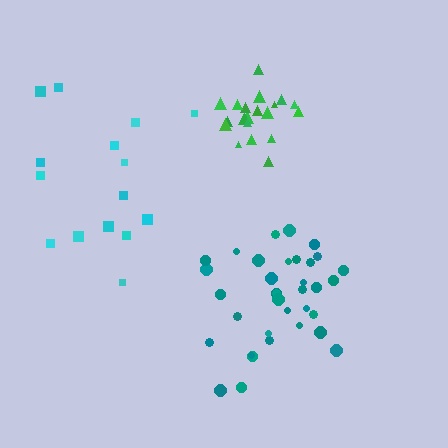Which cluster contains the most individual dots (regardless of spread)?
Teal (35).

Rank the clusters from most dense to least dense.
green, teal, cyan.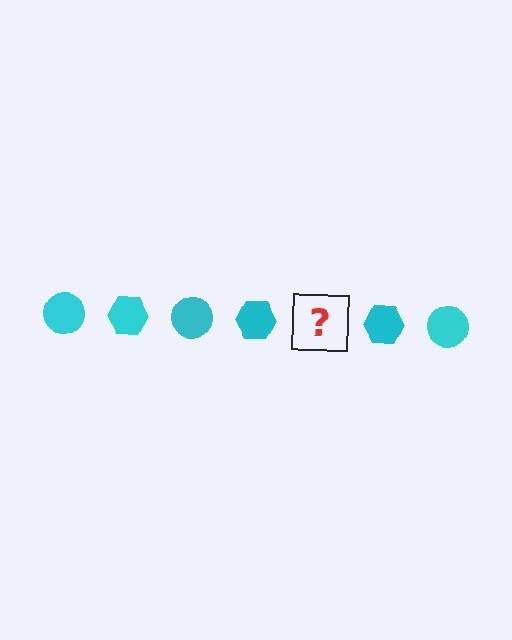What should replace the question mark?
The question mark should be replaced with a cyan circle.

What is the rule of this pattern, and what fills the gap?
The rule is that the pattern cycles through circle, hexagon shapes in cyan. The gap should be filled with a cyan circle.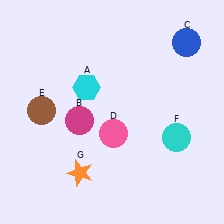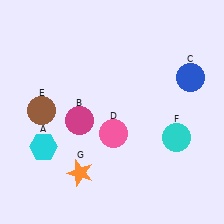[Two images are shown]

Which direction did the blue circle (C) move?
The blue circle (C) moved down.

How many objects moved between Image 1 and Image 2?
2 objects moved between the two images.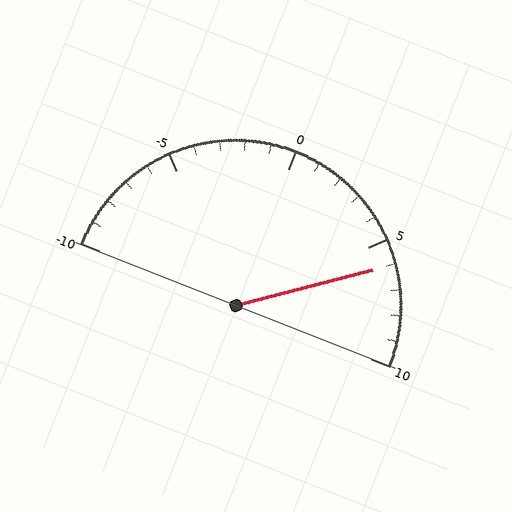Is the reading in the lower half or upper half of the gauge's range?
The reading is in the upper half of the range (-10 to 10).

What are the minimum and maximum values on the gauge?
The gauge ranges from -10 to 10.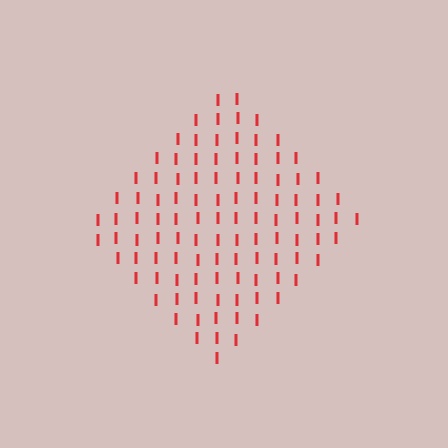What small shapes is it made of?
It is made of small letter I's.